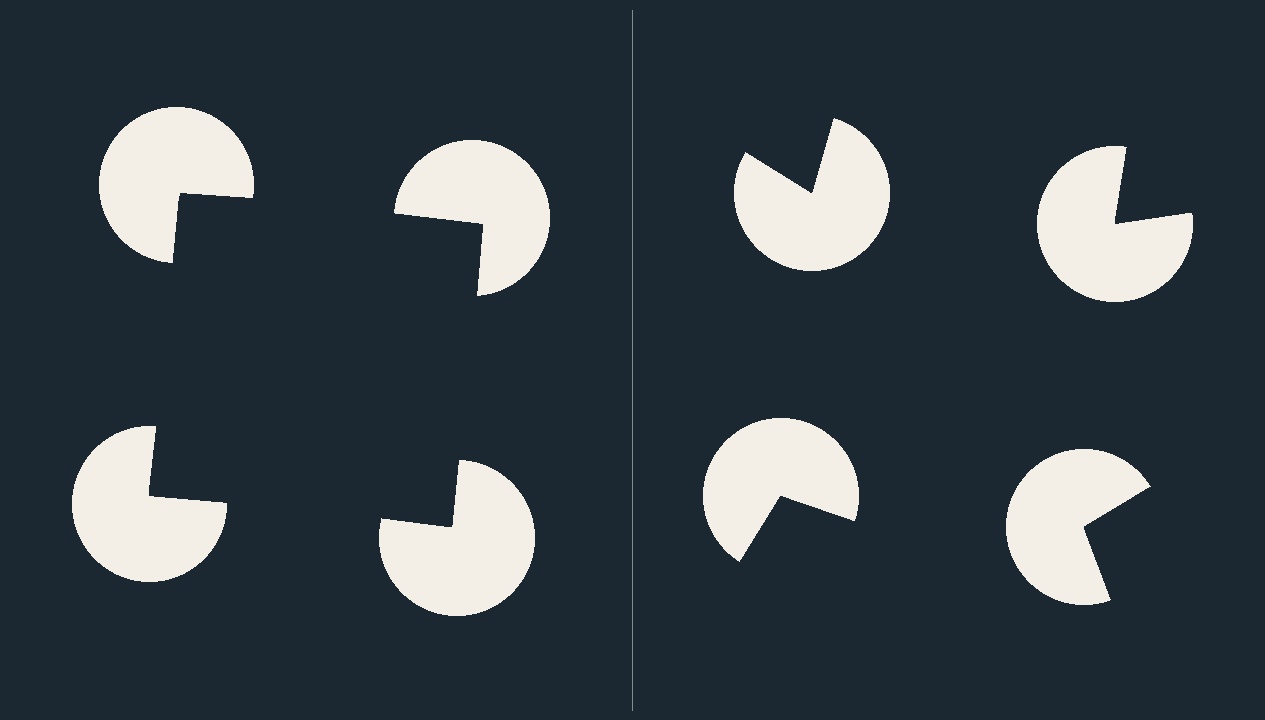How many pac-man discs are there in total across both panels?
8 — 4 on each side.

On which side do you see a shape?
An illusory square appears on the left side. On the right side the wedge cuts are rotated, so no coherent shape forms.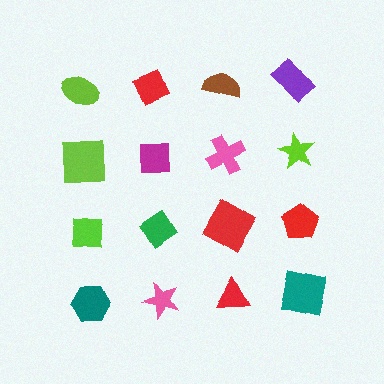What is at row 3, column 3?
A red square.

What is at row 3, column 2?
A green diamond.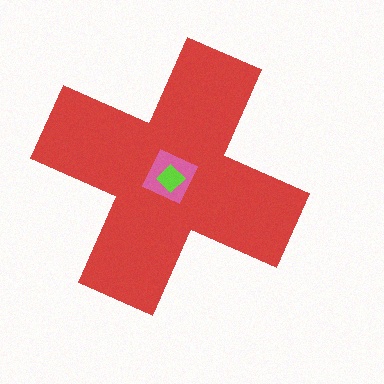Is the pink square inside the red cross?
Yes.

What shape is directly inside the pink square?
The lime diamond.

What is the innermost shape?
The lime diamond.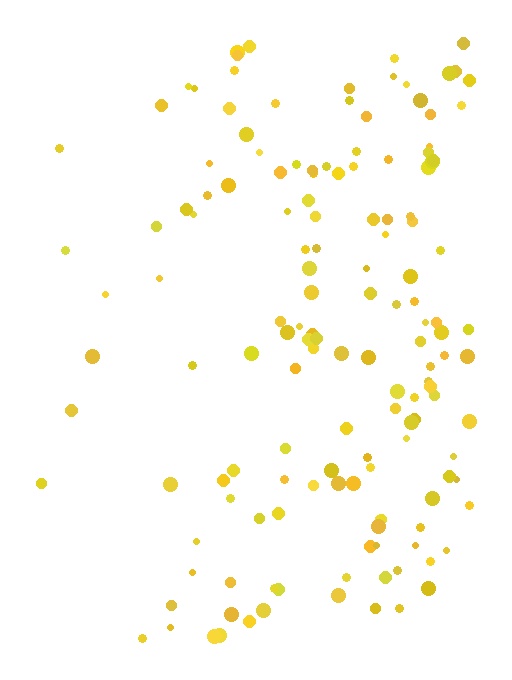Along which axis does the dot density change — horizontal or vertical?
Horizontal.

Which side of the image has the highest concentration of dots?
The right.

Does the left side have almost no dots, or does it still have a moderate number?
Still a moderate number, just noticeably fewer than the right.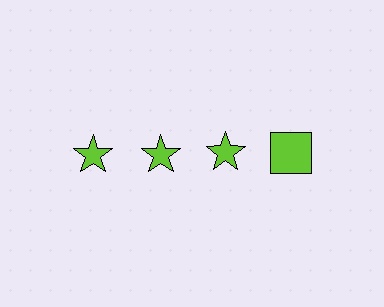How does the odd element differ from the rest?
It has a different shape: square instead of star.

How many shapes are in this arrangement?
There are 4 shapes arranged in a grid pattern.